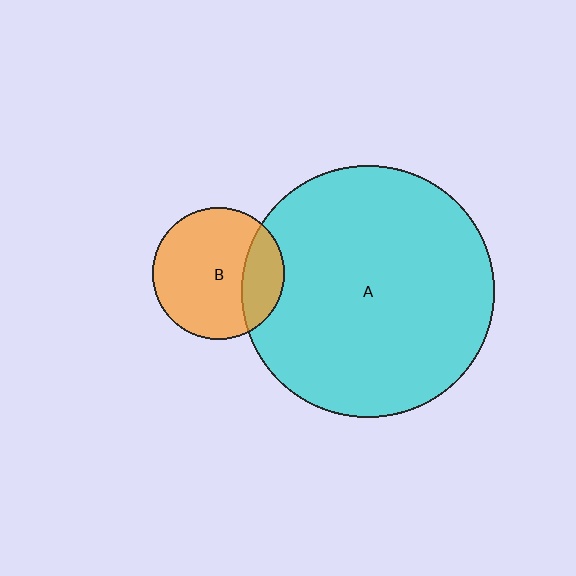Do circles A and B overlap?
Yes.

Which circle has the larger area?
Circle A (cyan).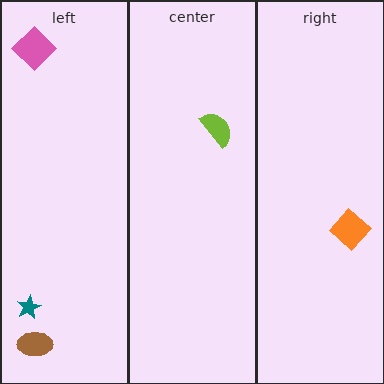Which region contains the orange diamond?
The right region.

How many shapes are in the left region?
3.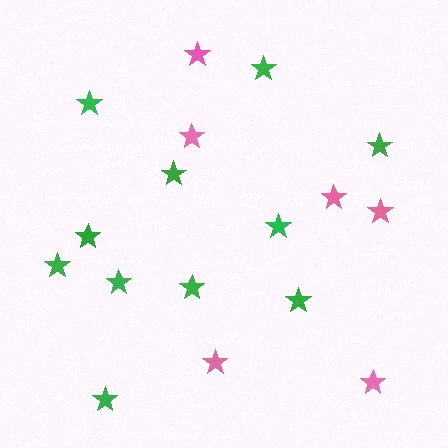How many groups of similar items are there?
There are 2 groups: one group of pink stars (6) and one group of green stars (11).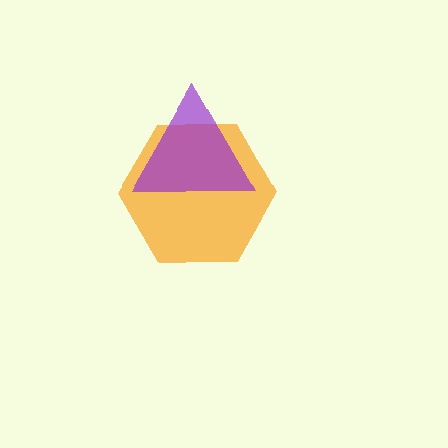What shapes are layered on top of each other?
The layered shapes are: an orange hexagon, a purple triangle.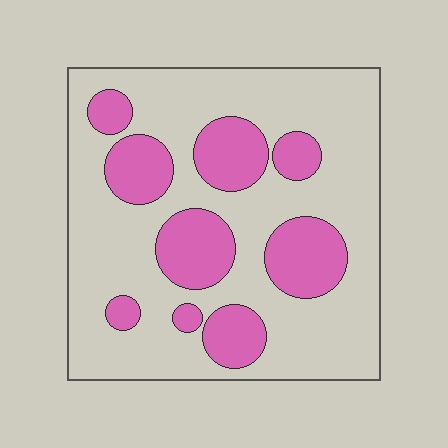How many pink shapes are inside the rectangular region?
9.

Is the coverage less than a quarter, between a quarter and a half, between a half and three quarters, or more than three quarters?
Between a quarter and a half.